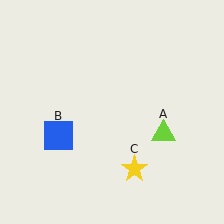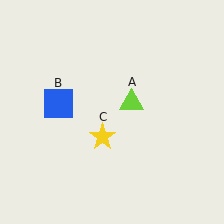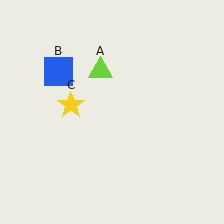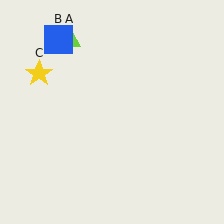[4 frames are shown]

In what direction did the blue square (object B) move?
The blue square (object B) moved up.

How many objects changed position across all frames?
3 objects changed position: lime triangle (object A), blue square (object B), yellow star (object C).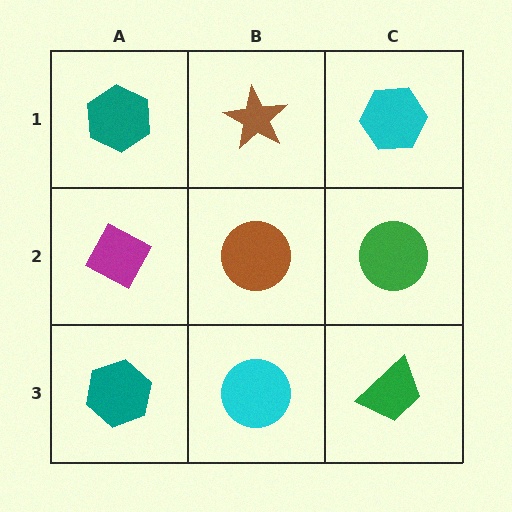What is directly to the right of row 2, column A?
A brown circle.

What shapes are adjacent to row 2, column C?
A cyan hexagon (row 1, column C), a green trapezoid (row 3, column C), a brown circle (row 2, column B).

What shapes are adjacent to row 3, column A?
A magenta diamond (row 2, column A), a cyan circle (row 3, column B).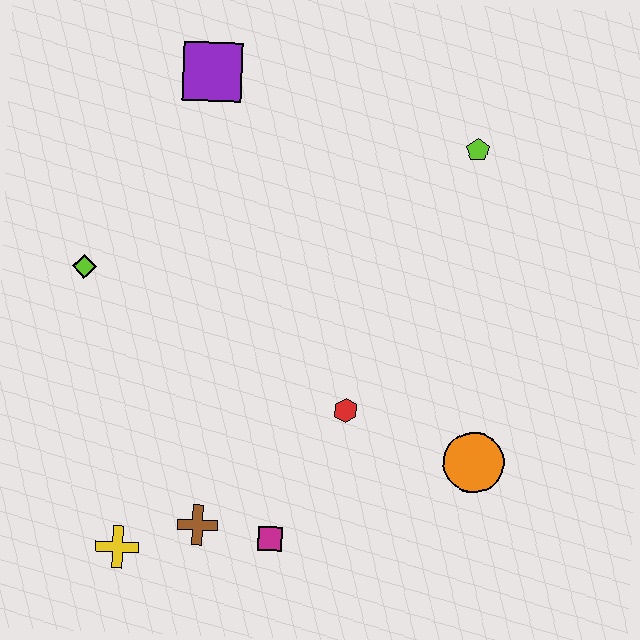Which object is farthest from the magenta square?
The purple square is farthest from the magenta square.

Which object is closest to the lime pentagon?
The purple square is closest to the lime pentagon.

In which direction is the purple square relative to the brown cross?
The purple square is above the brown cross.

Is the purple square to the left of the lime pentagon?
Yes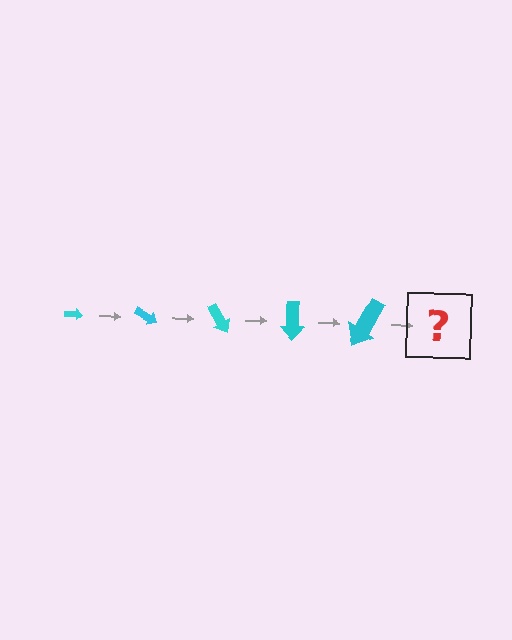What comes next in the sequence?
The next element should be an arrow, larger than the previous one and rotated 150 degrees from the start.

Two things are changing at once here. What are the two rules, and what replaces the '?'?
The two rules are that the arrow grows larger each step and it rotates 30 degrees each step. The '?' should be an arrow, larger than the previous one and rotated 150 degrees from the start.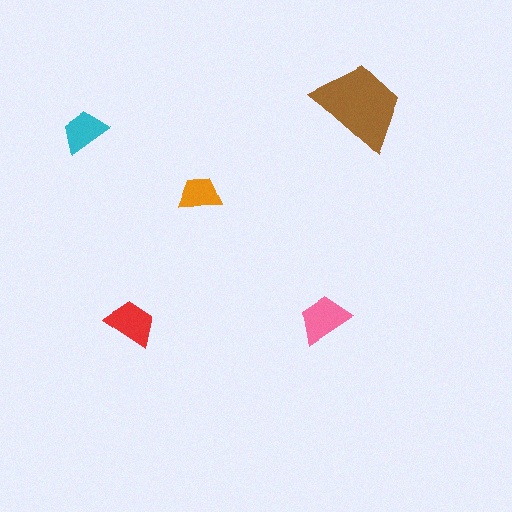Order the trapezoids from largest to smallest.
the brown one, the pink one, the red one, the cyan one, the orange one.